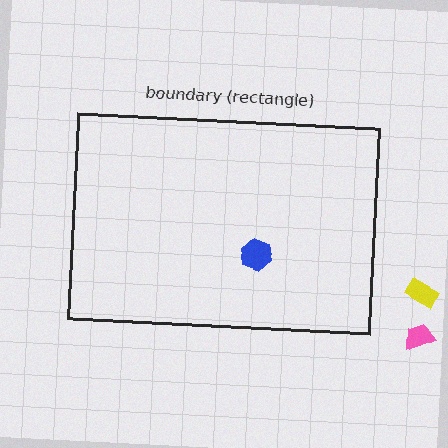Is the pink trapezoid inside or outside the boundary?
Outside.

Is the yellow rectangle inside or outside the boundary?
Outside.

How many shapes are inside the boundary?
1 inside, 2 outside.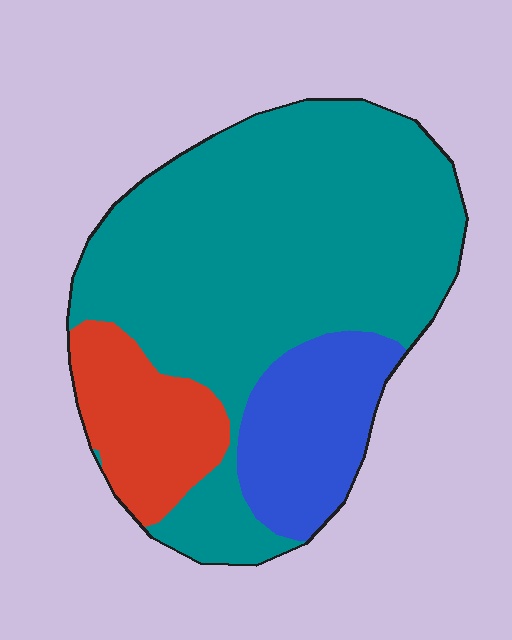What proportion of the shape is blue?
Blue takes up about one sixth (1/6) of the shape.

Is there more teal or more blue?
Teal.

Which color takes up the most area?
Teal, at roughly 65%.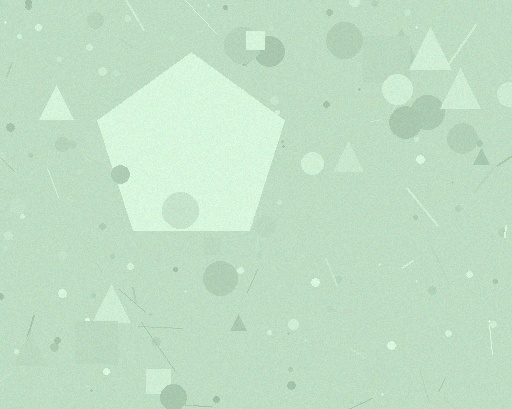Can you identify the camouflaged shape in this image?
The camouflaged shape is a pentagon.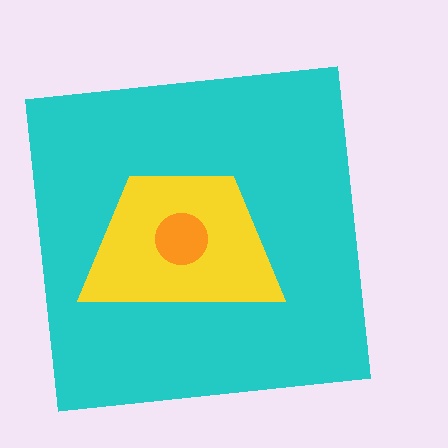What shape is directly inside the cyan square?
The yellow trapezoid.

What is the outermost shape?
The cyan square.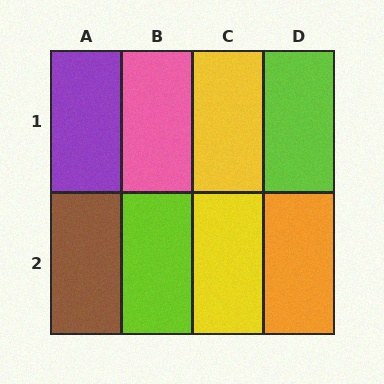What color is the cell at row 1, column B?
Pink.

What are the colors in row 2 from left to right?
Brown, lime, yellow, orange.